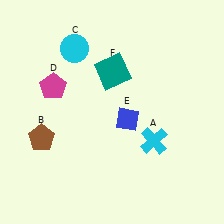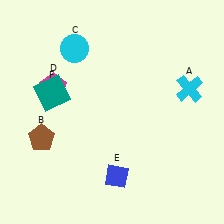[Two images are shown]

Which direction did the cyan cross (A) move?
The cyan cross (A) moved up.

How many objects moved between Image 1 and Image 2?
3 objects moved between the two images.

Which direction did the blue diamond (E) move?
The blue diamond (E) moved down.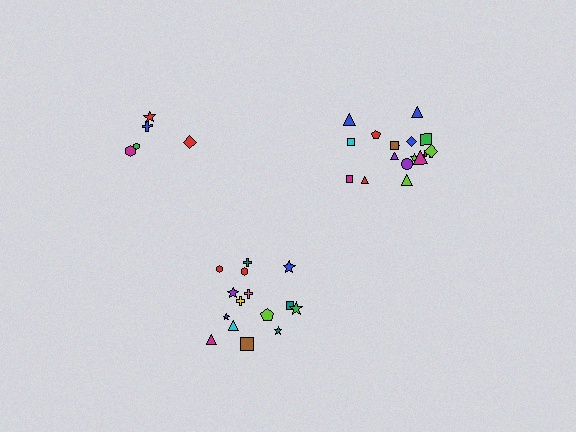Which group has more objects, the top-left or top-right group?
The top-right group.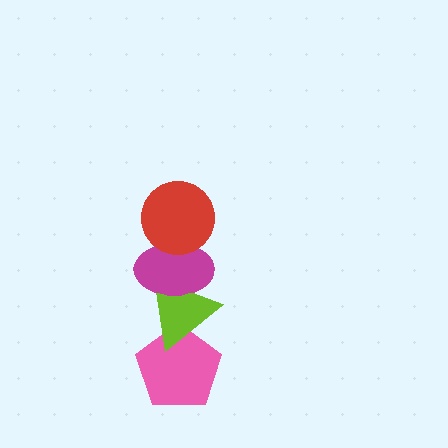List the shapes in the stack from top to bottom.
From top to bottom: the red circle, the magenta ellipse, the lime triangle, the pink pentagon.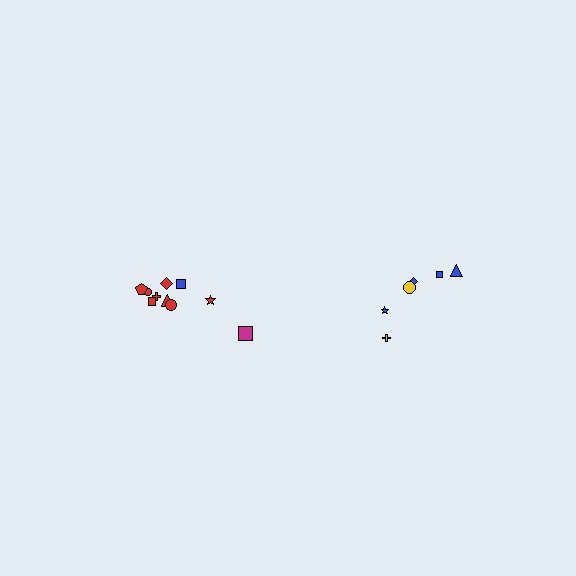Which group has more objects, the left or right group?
The left group.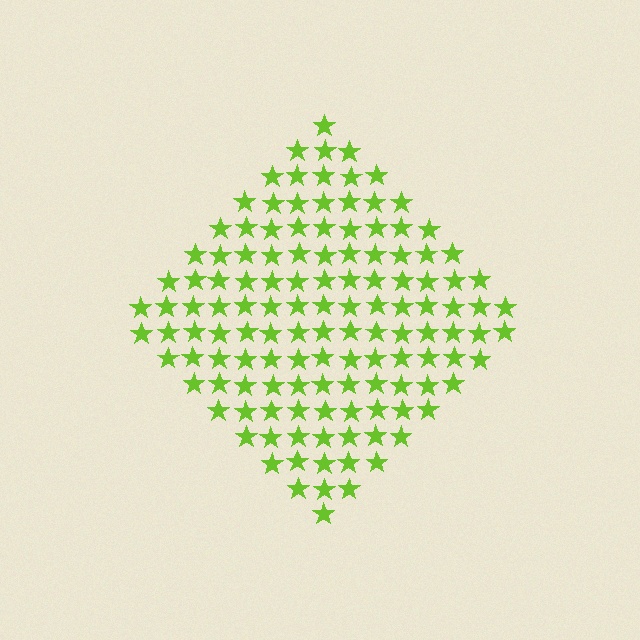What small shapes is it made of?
It is made of small stars.